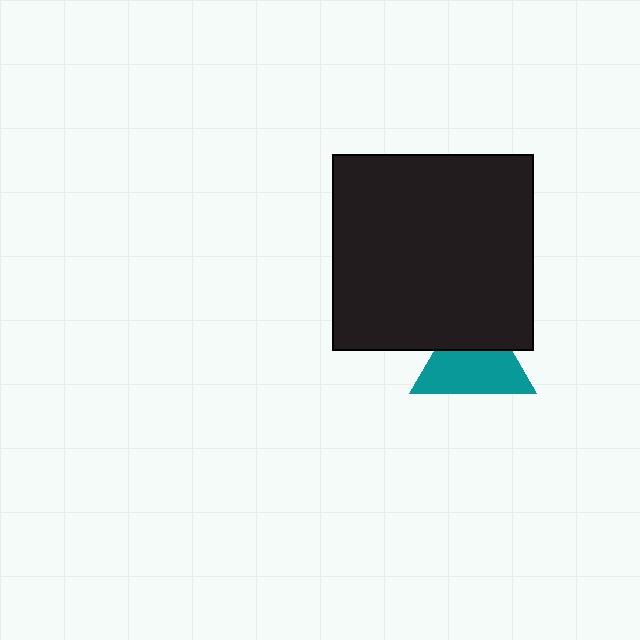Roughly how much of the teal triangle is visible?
About half of it is visible (roughly 62%).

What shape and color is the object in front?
The object in front is a black rectangle.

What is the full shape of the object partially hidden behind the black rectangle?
The partially hidden object is a teal triangle.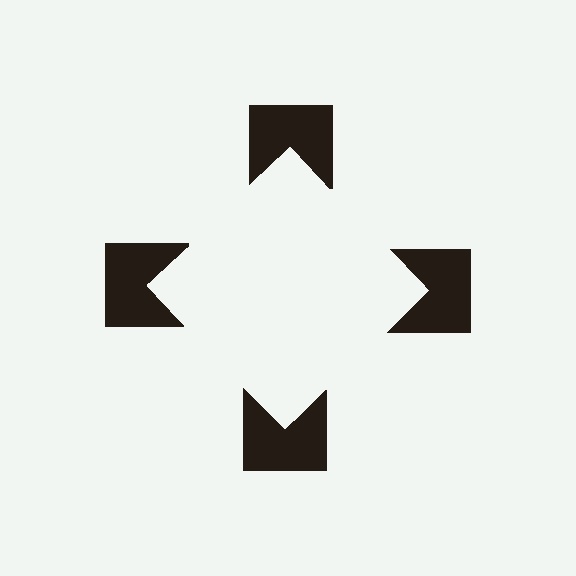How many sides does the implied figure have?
4 sides.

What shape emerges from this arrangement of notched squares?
An illusory square — its edges are inferred from the aligned wedge cuts in the notched squares, not physically drawn.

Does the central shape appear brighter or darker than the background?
It typically appears slightly brighter than the background, even though no actual brightness change is drawn.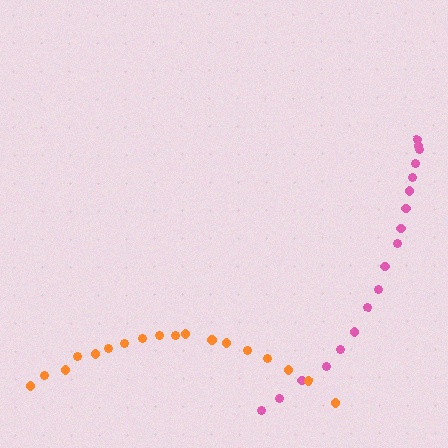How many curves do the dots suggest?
There are 2 distinct paths.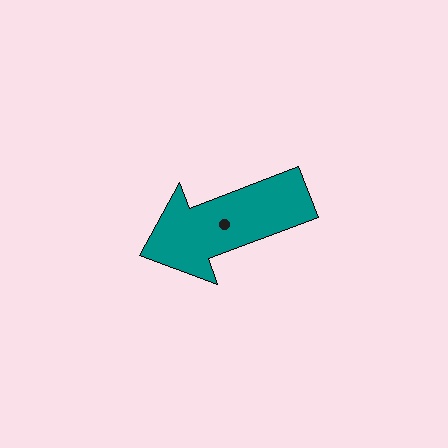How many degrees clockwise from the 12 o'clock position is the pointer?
Approximately 249 degrees.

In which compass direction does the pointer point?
West.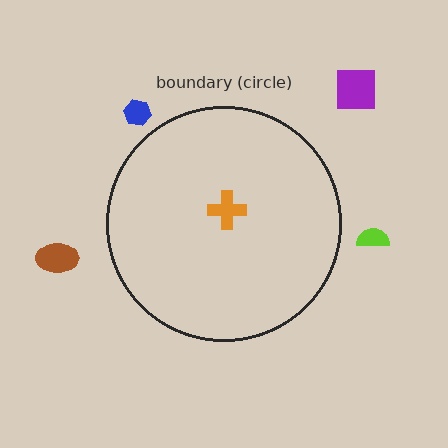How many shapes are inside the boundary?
1 inside, 4 outside.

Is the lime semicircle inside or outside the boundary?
Outside.